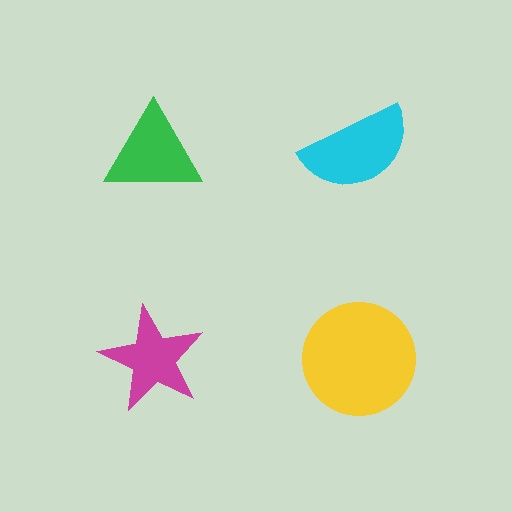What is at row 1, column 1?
A green triangle.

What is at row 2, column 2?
A yellow circle.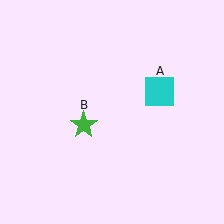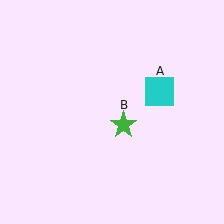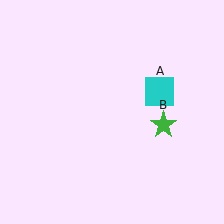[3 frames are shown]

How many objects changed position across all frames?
1 object changed position: green star (object B).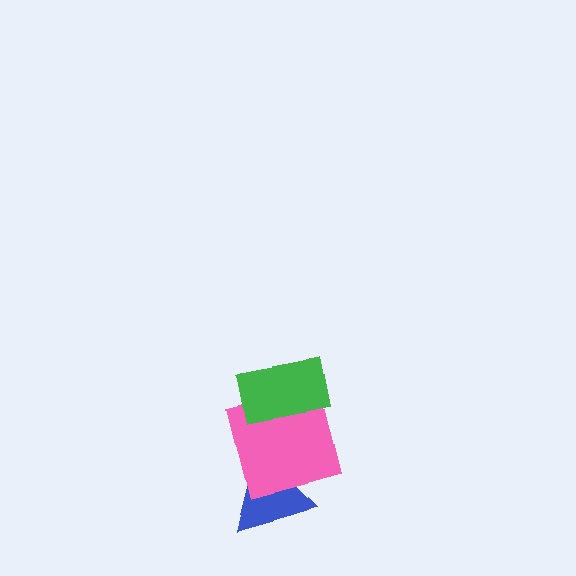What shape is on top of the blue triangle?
The pink square is on top of the blue triangle.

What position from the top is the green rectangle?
The green rectangle is 1st from the top.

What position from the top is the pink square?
The pink square is 2nd from the top.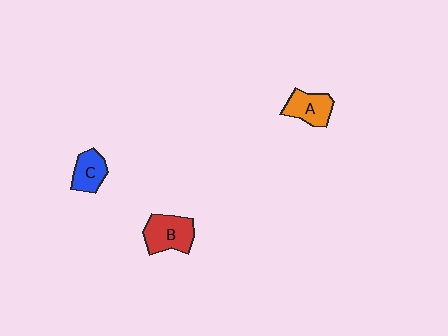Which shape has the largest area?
Shape B (red).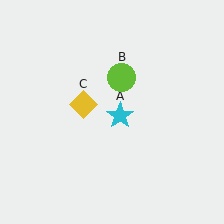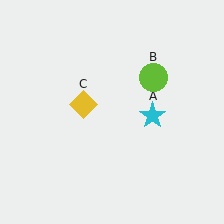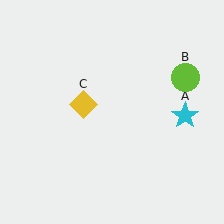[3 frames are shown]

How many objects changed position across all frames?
2 objects changed position: cyan star (object A), lime circle (object B).